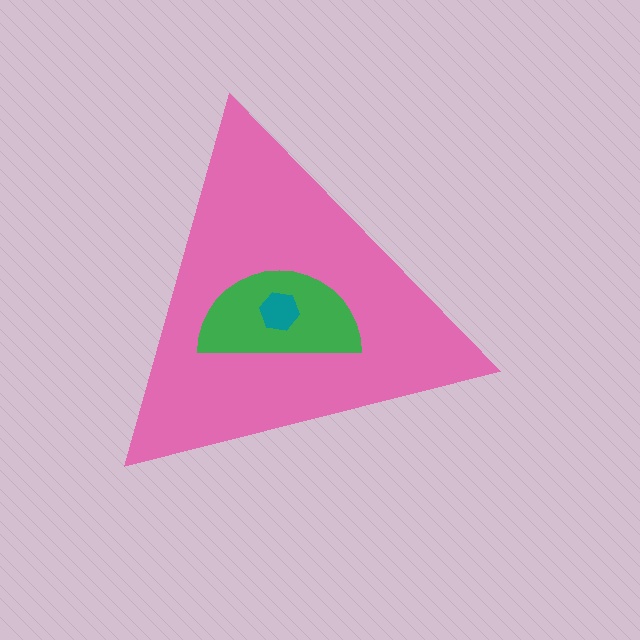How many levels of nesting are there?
3.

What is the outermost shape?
The pink triangle.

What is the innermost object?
The teal hexagon.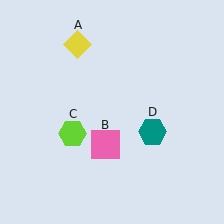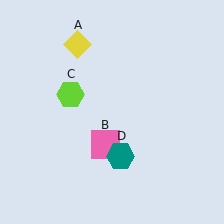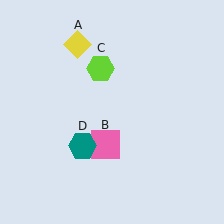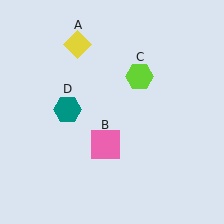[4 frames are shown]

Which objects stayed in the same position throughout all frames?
Yellow diamond (object A) and pink square (object B) remained stationary.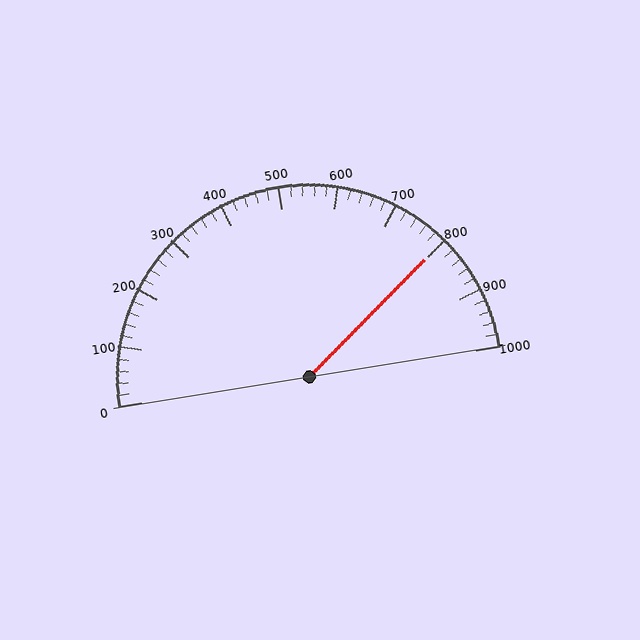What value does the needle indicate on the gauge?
The needle indicates approximately 800.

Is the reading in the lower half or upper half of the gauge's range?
The reading is in the upper half of the range (0 to 1000).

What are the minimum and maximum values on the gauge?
The gauge ranges from 0 to 1000.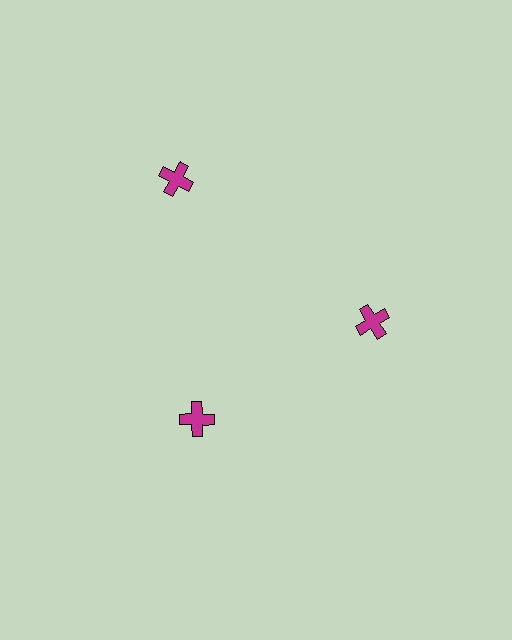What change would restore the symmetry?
The symmetry would be restored by moving it inward, back onto the ring so that all 3 crosses sit at equal angles and equal distance from the center.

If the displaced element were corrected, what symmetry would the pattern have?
It would have 3-fold rotational symmetry — the pattern would map onto itself every 120 degrees.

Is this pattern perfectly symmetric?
No. The 3 magenta crosses are arranged in a ring, but one element near the 11 o'clock position is pushed outward from the center, breaking the 3-fold rotational symmetry.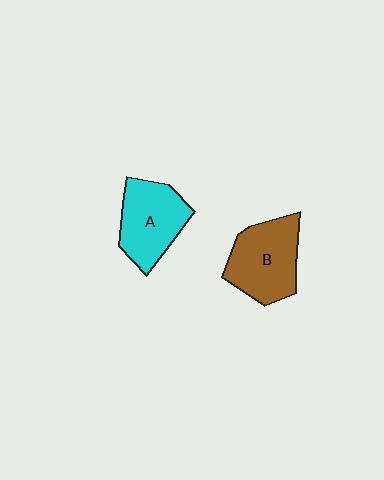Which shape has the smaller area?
Shape A (cyan).